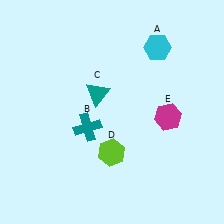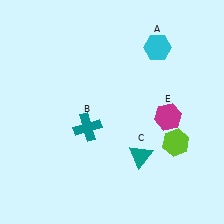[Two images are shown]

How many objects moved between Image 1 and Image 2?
2 objects moved between the two images.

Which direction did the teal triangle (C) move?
The teal triangle (C) moved down.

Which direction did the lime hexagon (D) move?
The lime hexagon (D) moved right.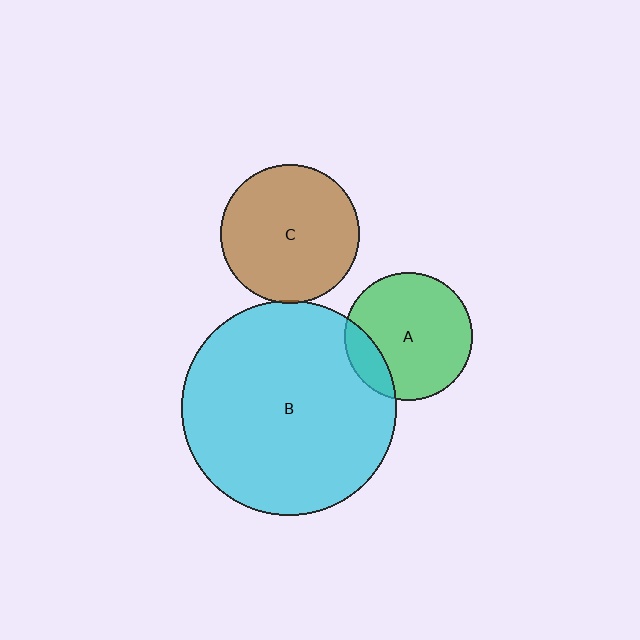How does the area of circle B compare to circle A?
Approximately 2.8 times.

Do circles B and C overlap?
Yes.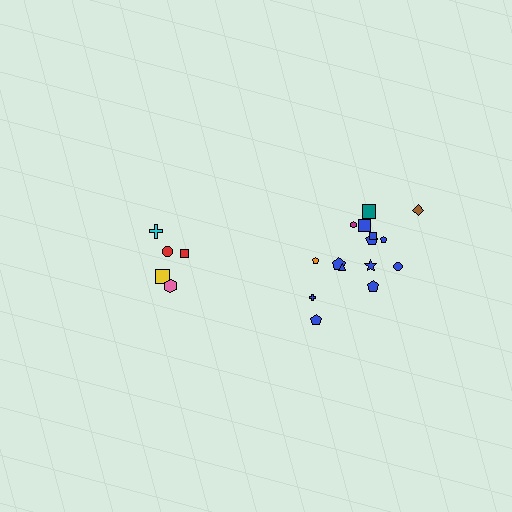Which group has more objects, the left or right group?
The right group.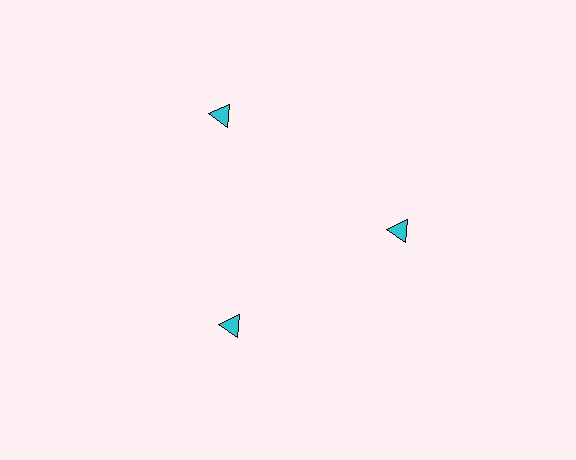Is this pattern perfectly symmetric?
No. The 3 cyan triangles are arranged in a ring, but one element near the 11 o'clock position is pushed outward from the center, breaking the 3-fold rotational symmetry.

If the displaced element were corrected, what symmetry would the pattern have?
It would have 3-fold rotational symmetry — the pattern would map onto itself every 120 degrees.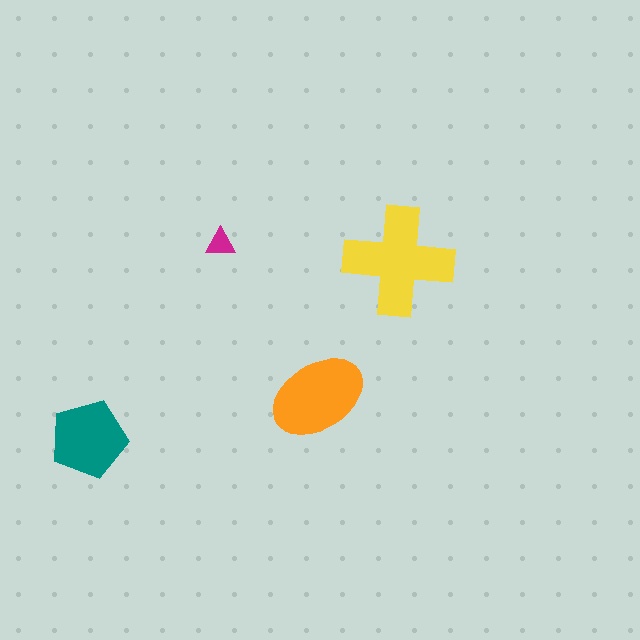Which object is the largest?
The yellow cross.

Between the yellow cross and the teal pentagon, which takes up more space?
The yellow cross.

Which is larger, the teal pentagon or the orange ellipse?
The orange ellipse.